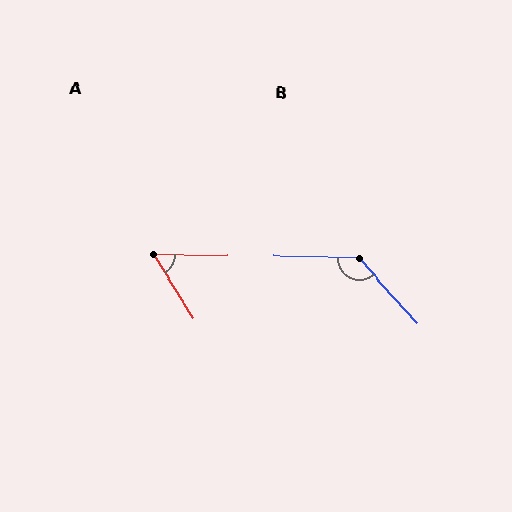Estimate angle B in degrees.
Approximately 133 degrees.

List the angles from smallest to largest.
A (58°), B (133°).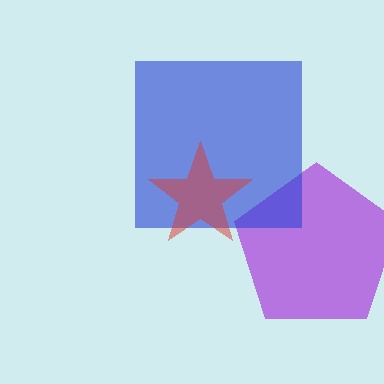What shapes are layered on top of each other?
The layered shapes are: a purple pentagon, a blue square, a red star.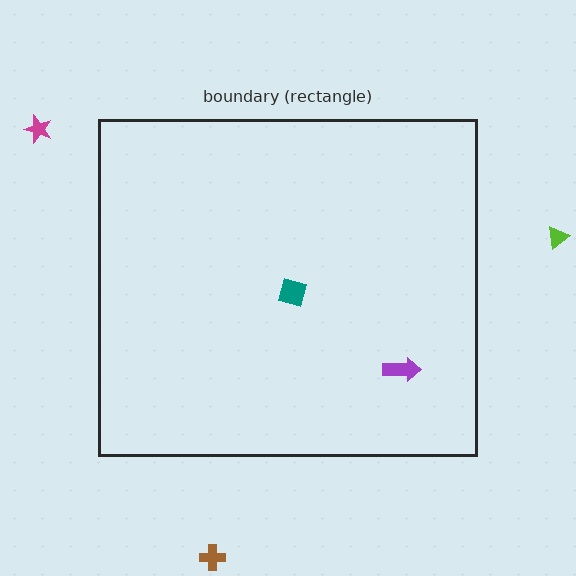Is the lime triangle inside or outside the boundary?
Outside.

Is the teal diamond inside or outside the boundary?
Inside.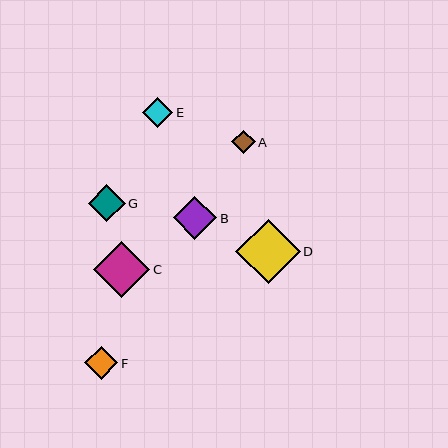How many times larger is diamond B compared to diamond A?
Diamond B is approximately 1.9 times the size of diamond A.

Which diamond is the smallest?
Diamond A is the smallest with a size of approximately 23 pixels.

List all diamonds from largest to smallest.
From largest to smallest: D, C, B, G, F, E, A.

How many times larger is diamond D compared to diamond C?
Diamond D is approximately 1.1 times the size of diamond C.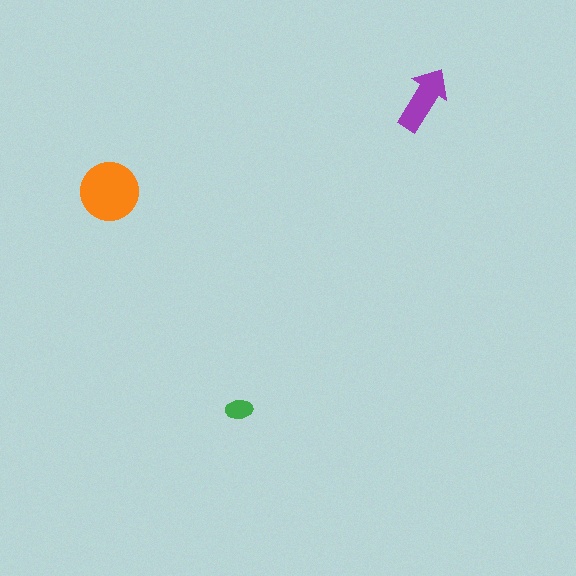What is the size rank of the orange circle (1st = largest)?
1st.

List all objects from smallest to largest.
The green ellipse, the purple arrow, the orange circle.